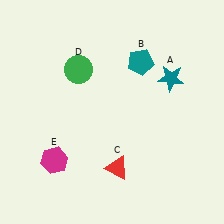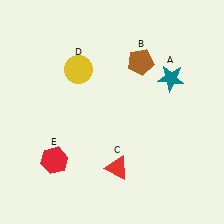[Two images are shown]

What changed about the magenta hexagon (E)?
In Image 1, E is magenta. In Image 2, it changed to red.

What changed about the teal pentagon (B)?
In Image 1, B is teal. In Image 2, it changed to brown.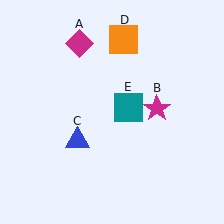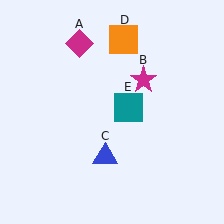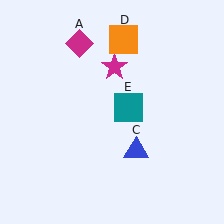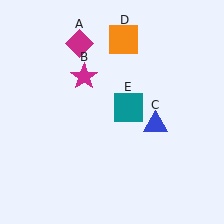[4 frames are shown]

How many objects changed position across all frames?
2 objects changed position: magenta star (object B), blue triangle (object C).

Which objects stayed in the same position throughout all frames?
Magenta diamond (object A) and orange square (object D) and teal square (object E) remained stationary.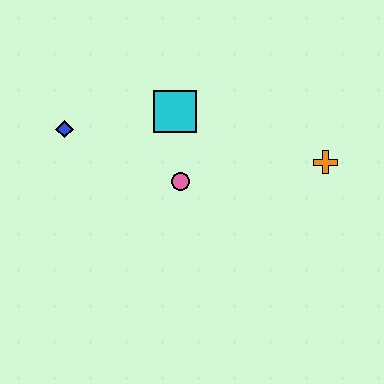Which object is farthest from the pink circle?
The orange cross is farthest from the pink circle.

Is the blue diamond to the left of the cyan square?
Yes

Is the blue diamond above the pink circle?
Yes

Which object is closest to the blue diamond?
The cyan square is closest to the blue diamond.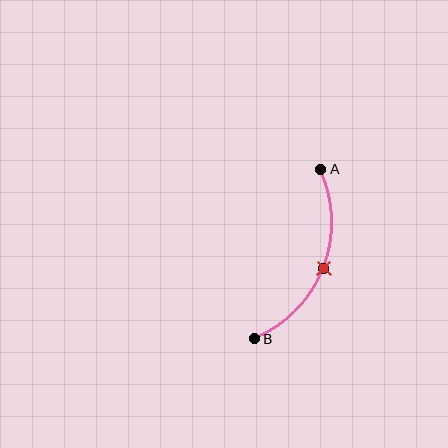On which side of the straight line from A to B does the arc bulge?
The arc bulges to the right of the straight line connecting A and B.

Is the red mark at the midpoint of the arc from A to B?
Yes. The red mark lies on the arc at equal arc-length from both A and B — it is the arc midpoint.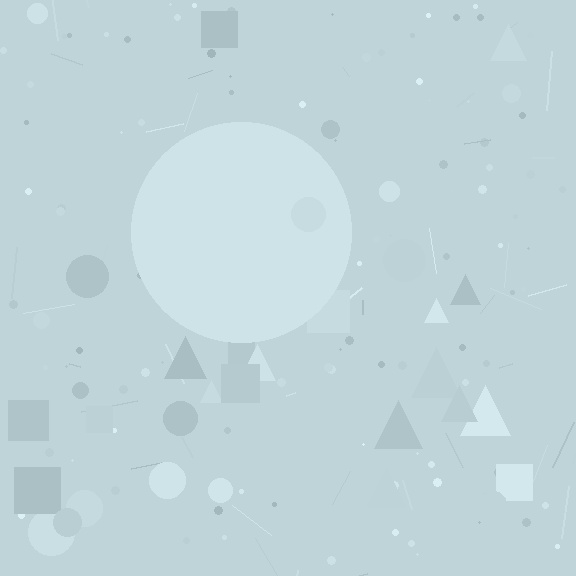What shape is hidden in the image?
A circle is hidden in the image.